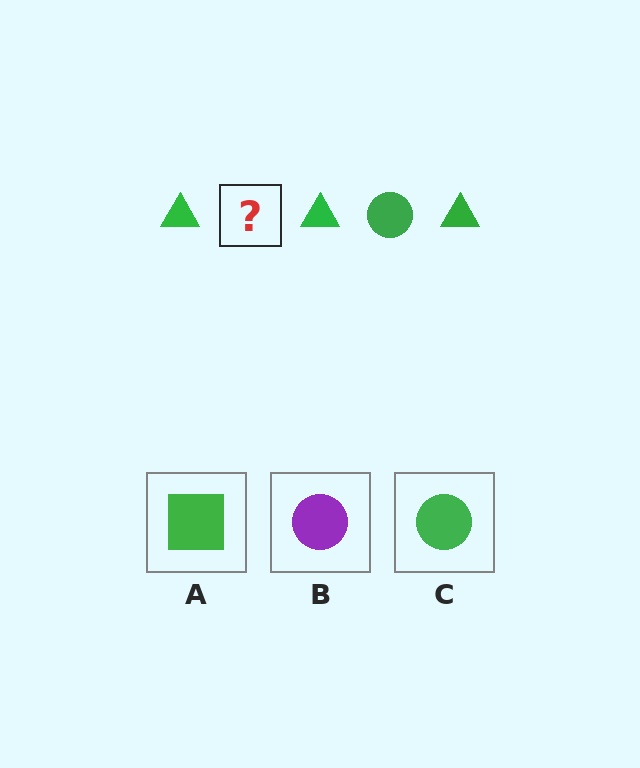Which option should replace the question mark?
Option C.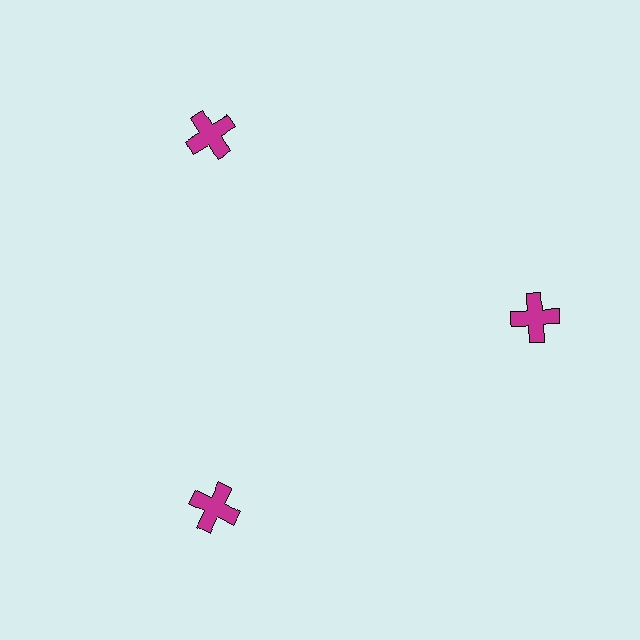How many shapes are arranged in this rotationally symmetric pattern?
There are 3 shapes, arranged in 3 groups of 1.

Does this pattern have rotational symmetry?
Yes, this pattern has 3-fold rotational symmetry. It looks the same after rotating 120 degrees around the center.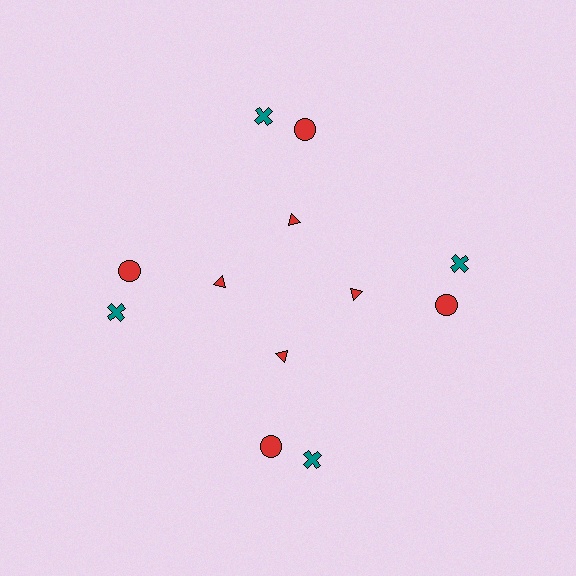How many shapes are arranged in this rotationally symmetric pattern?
There are 12 shapes, arranged in 4 groups of 3.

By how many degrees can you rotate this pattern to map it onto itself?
The pattern maps onto itself every 90 degrees of rotation.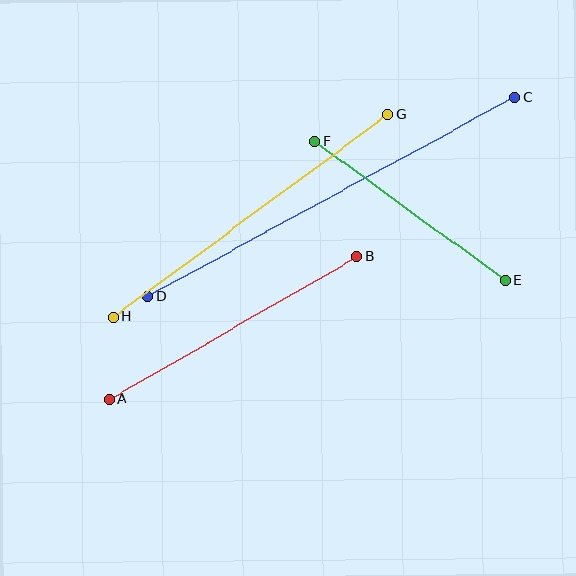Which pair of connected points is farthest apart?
Points C and D are farthest apart.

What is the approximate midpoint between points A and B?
The midpoint is at approximately (233, 328) pixels.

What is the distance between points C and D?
The distance is approximately 418 pixels.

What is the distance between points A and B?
The distance is approximately 285 pixels.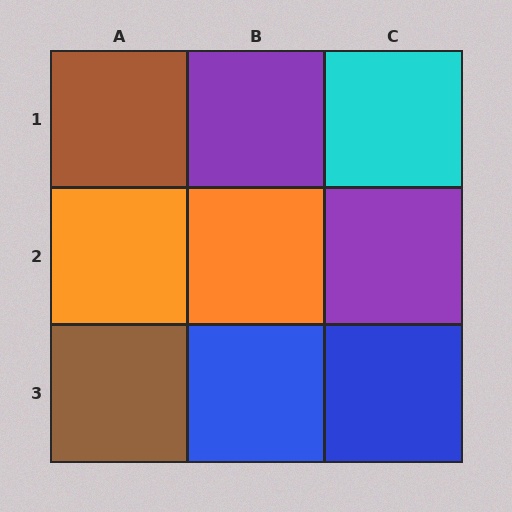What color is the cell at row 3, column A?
Brown.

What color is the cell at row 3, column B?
Blue.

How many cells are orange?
2 cells are orange.